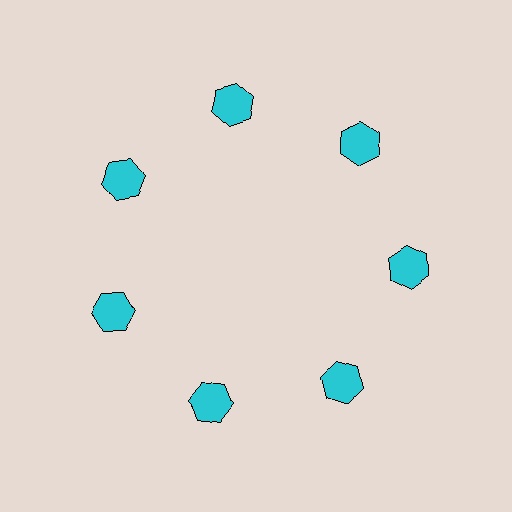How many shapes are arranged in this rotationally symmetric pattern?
There are 7 shapes, arranged in 7 groups of 1.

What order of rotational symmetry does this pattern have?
This pattern has 7-fold rotational symmetry.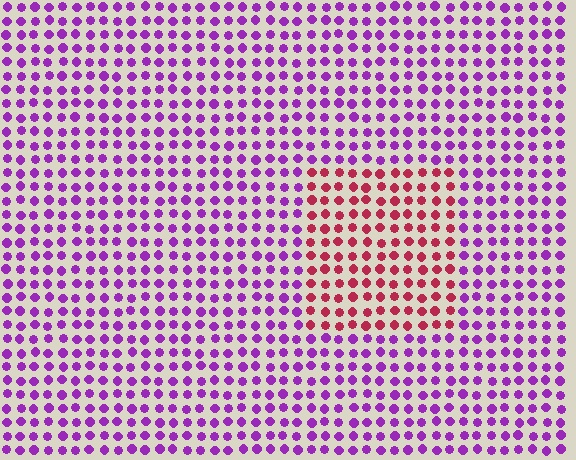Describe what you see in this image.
The image is filled with small purple elements in a uniform arrangement. A rectangle-shaped region is visible where the elements are tinted to a slightly different hue, forming a subtle color boundary.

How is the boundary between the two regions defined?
The boundary is defined purely by a slight shift in hue (about 57 degrees). Spacing, size, and orientation are identical on both sides.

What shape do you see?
I see a rectangle.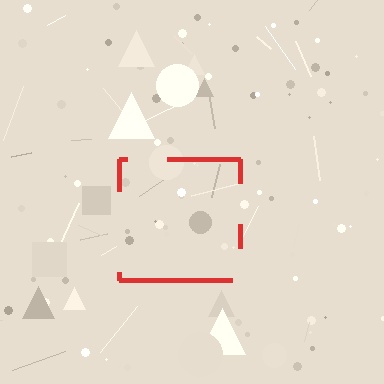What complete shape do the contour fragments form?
The contour fragments form a square.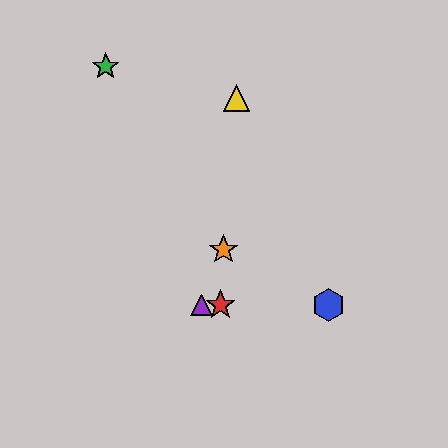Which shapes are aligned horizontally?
The red star, the blue hexagon, the purple triangle are aligned horizontally.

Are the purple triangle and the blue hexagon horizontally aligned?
Yes, both are at y≈305.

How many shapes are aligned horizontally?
3 shapes (the red star, the blue hexagon, the purple triangle) are aligned horizontally.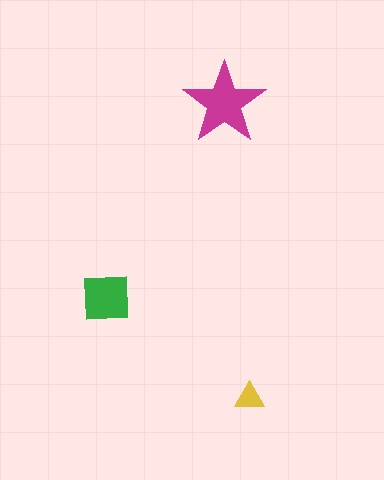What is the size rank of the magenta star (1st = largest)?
1st.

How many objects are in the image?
There are 3 objects in the image.